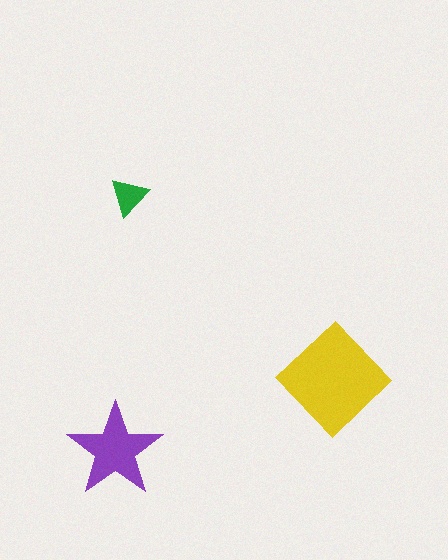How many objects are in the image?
There are 3 objects in the image.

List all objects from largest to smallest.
The yellow diamond, the purple star, the green triangle.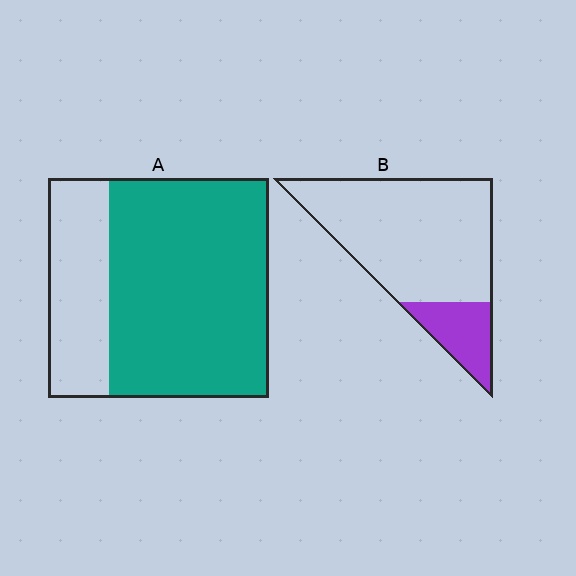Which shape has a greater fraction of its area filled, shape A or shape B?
Shape A.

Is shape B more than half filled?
No.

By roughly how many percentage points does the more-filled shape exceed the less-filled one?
By roughly 55 percentage points (A over B).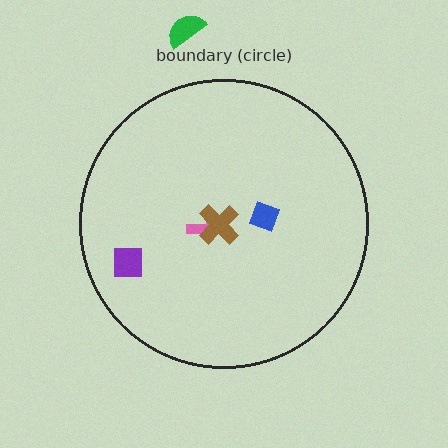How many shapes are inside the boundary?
4 inside, 1 outside.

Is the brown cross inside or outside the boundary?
Inside.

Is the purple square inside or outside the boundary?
Inside.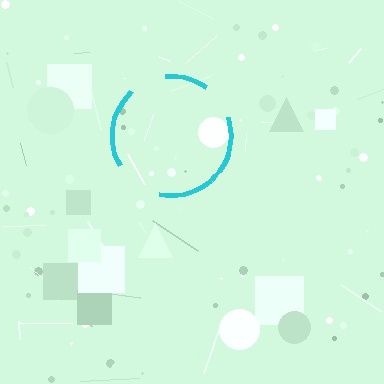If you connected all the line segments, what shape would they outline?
They would outline a circle.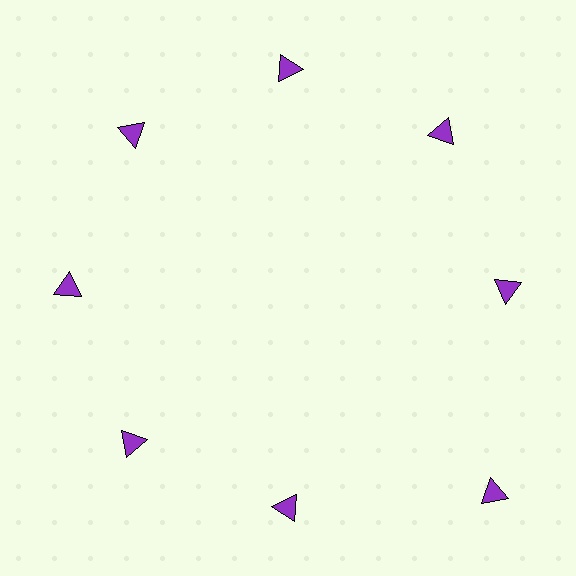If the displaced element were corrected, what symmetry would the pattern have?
It would have 8-fold rotational symmetry — the pattern would map onto itself every 45 degrees.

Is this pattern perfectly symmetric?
No. The 8 purple triangles are arranged in a ring, but one element near the 4 o'clock position is pushed outward from the center, breaking the 8-fold rotational symmetry.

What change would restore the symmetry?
The symmetry would be restored by moving it inward, back onto the ring so that all 8 triangles sit at equal angles and equal distance from the center.